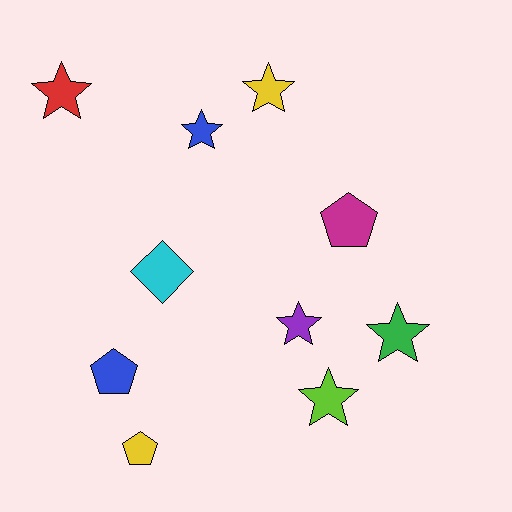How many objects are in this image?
There are 10 objects.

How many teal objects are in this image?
There are no teal objects.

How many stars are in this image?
There are 6 stars.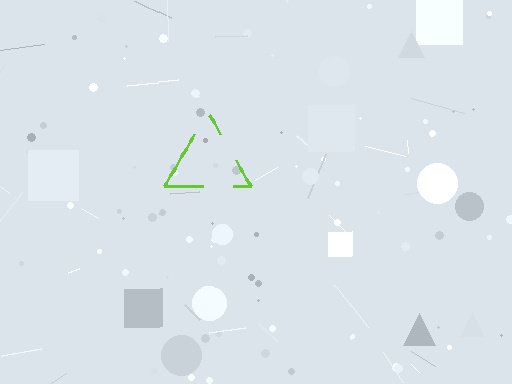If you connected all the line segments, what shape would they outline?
They would outline a triangle.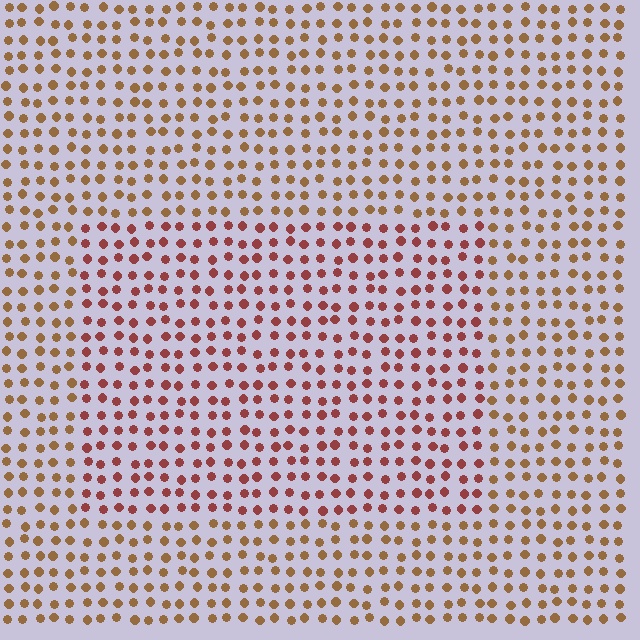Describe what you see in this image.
The image is filled with small brown elements in a uniform arrangement. A rectangle-shaped region is visible where the elements are tinted to a slightly different hue, forming a subtle color boundary.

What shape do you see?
I see a rectangle.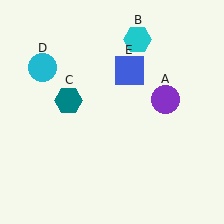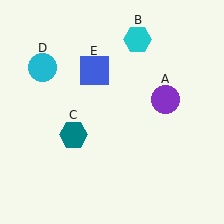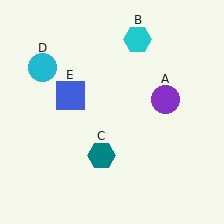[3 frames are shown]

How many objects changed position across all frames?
2 objects changed position: teal hexagon (object C), blue square (object E).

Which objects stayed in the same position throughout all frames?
Purple circle (object A) and cyan hexagon (object B) and cyan circle (object D) remained stationary.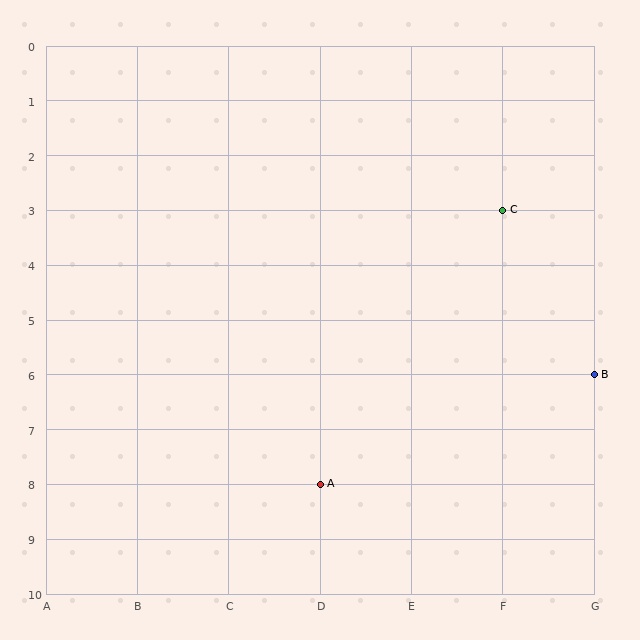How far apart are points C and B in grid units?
Points C and B are 1 column and 3 rows apart (about 3.2 grid units diagonally).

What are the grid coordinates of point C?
Point C is at grid coordinates (F, 3).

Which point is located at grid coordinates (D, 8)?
Point A is at (D, 8).